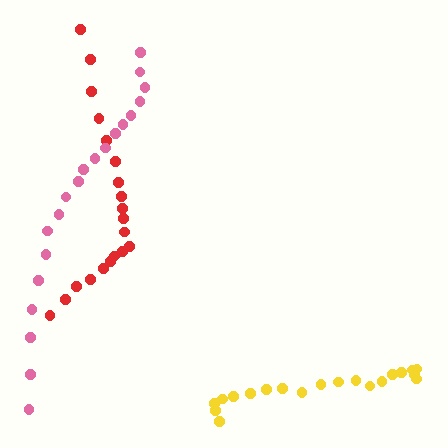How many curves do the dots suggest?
There are 3 distinct paths.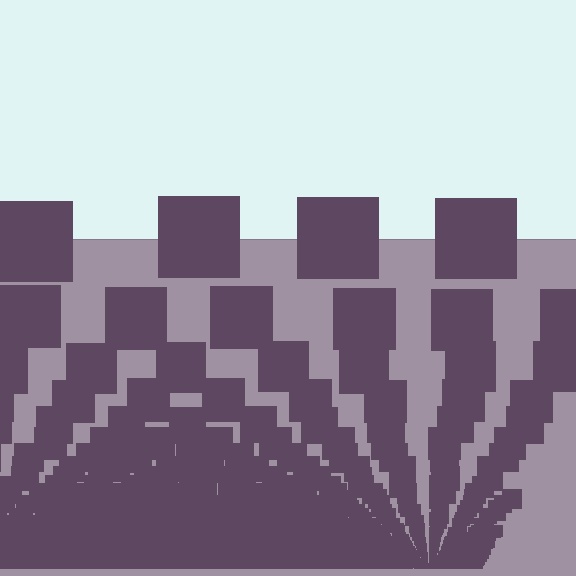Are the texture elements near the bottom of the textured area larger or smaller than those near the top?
Smaller. The gradient is inverted — elements near the bottom are smaller and denser.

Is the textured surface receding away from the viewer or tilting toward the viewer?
The surface appears to tilt toward the viewer. Texture elements get larger and sparser toward the top.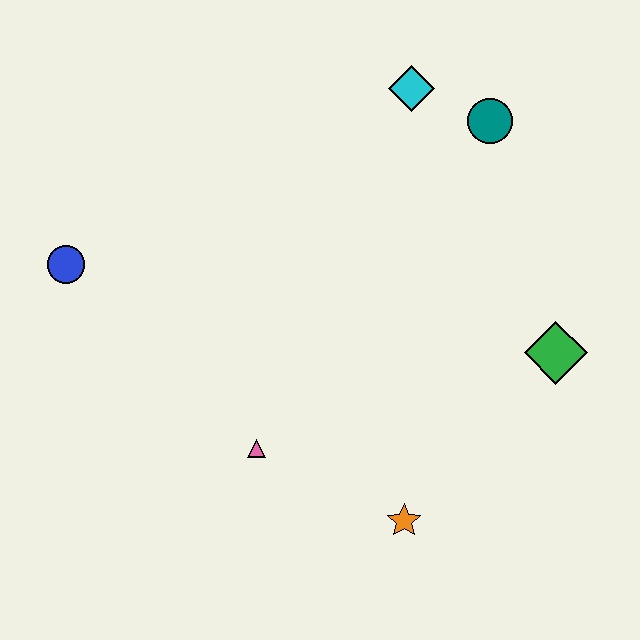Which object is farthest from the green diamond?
The blue circle is farthest from the green diamond.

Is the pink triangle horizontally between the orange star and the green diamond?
No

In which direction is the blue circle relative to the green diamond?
The blue circle is to the left of the green diamond.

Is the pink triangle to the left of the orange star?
Yes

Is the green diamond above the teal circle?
No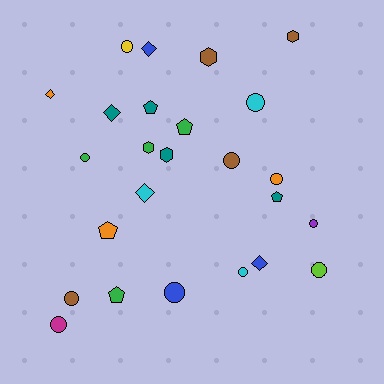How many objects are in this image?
There are 25 objects.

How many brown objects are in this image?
There are 4 brown objects.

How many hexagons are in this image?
There are 4 hexagons.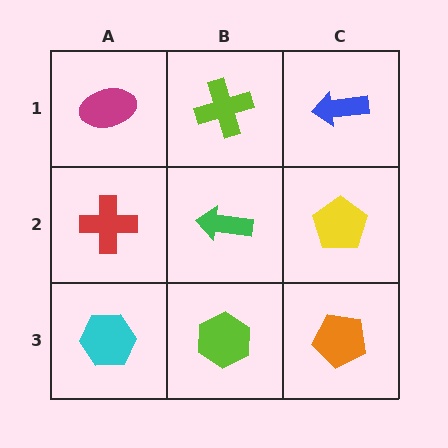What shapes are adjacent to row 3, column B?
A green arrow (row 2, column B), a cyan hexagon (row 3, column A), an orange pentagon (row 3, column C).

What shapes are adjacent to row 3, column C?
A yellow pentagon (row 2, column C), a lime hexagon (row 3, column B).